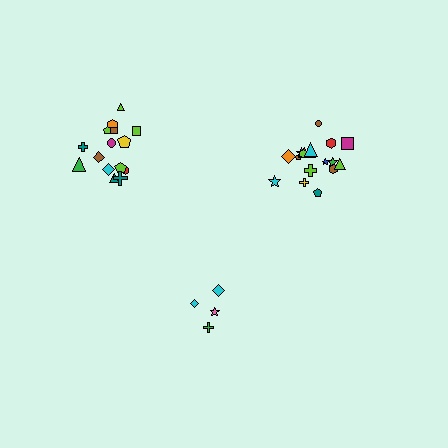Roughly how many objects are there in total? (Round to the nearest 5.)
Roughly 35 objects in total.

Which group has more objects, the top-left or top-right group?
The top-right group.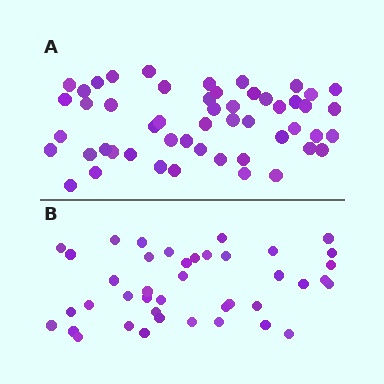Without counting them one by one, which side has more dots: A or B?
Region A (the top region) has more dots.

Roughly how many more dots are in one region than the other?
Region A has roughly 12 or so more dots than region B.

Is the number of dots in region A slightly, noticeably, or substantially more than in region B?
Region A has noticeably more, but not dramatically so. The ratio is roughly 1.3 to 1.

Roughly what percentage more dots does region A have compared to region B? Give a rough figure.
About 25% more.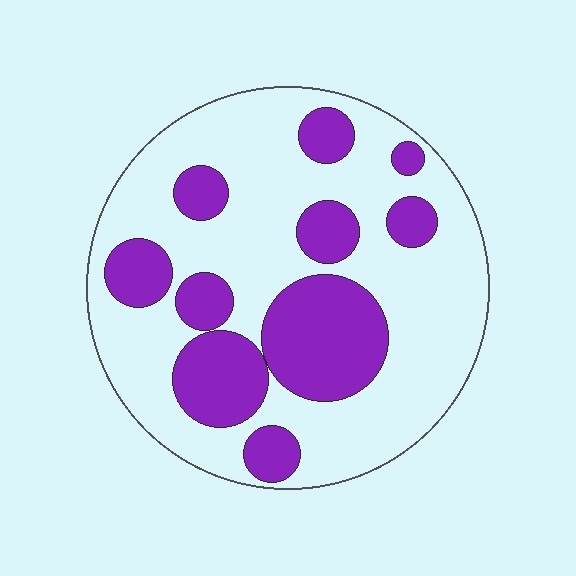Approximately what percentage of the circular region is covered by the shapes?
Approximately 30%.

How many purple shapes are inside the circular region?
10.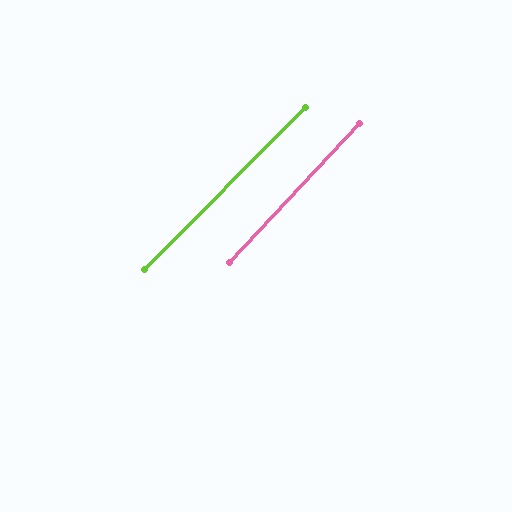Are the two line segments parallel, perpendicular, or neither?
Parallel — their directions differ by only 1.7°.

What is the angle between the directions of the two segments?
Approximately 2 degrees.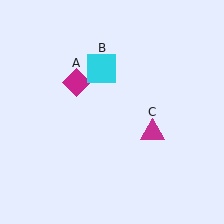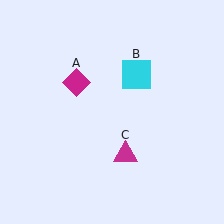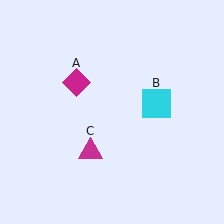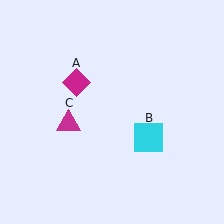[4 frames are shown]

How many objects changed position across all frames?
2 objects changed position: cyan square (object B), magenta triangle (object C).